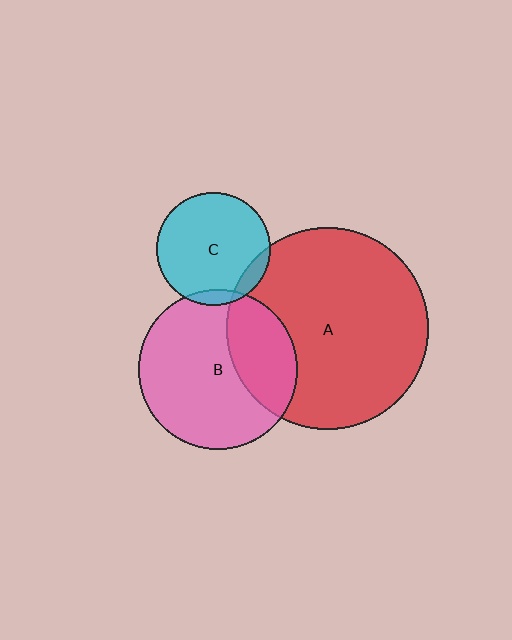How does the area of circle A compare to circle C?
Approximately 3.2 times.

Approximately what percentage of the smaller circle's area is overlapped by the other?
Approximately 10%.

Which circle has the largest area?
Circle A (red).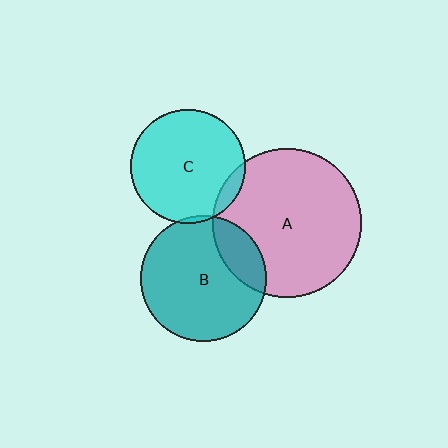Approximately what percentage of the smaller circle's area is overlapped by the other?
Approximately 10%.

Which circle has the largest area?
Circle A (pink).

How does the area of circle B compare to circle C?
Approximately 1.2 times.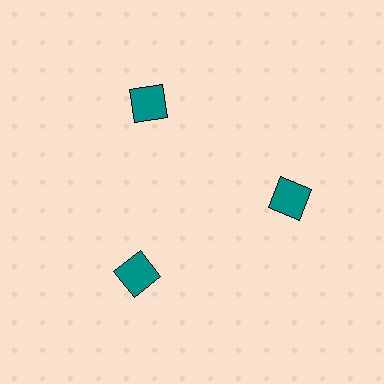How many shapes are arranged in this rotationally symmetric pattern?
There are 3 shapes, arranged in 3 groups of 1.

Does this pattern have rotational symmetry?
Yes, this pattern has 3-fold rotational symmetry. It looks the same after rotating 120 degrees around the center.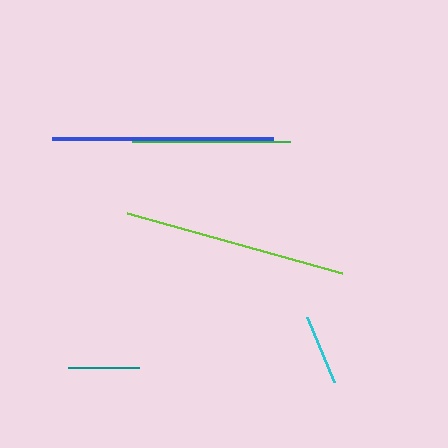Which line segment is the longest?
The lime line is the longest at approximately 223 pixels.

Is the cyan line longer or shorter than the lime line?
The lime line is longer than the cyan line.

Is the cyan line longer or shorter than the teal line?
The cyan line is longer than the teal line.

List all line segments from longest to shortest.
From longest to shortest: lime, blue, green, cyan, teal.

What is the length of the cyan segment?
The cyan segment is approximately 71 pixels long.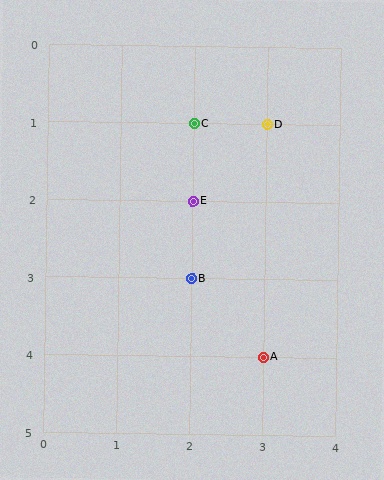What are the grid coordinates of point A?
Point A is at grid coordinates (3, 4).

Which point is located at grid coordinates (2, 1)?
Point C is at (2, 1).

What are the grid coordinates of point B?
Point B is at grid coordinates (2, 3).